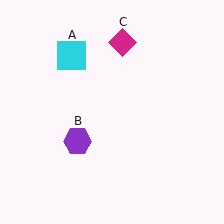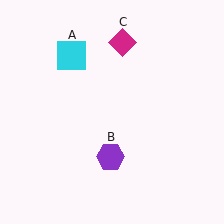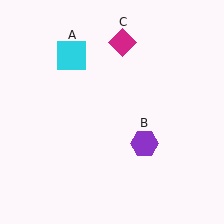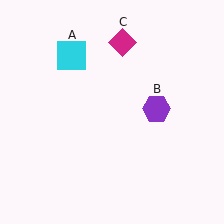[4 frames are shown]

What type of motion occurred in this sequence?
The purple hexagon (object B) rotated counterclockwise around the center of the scene.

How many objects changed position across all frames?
1 object changed position: purple hexagon (object B).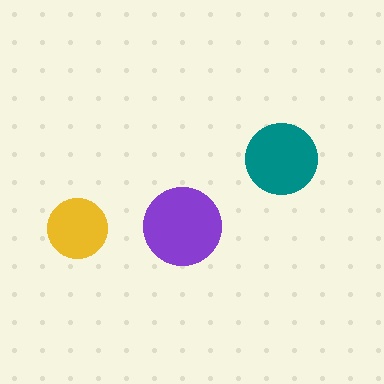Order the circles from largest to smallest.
the purple one, the teal one, the yellow one.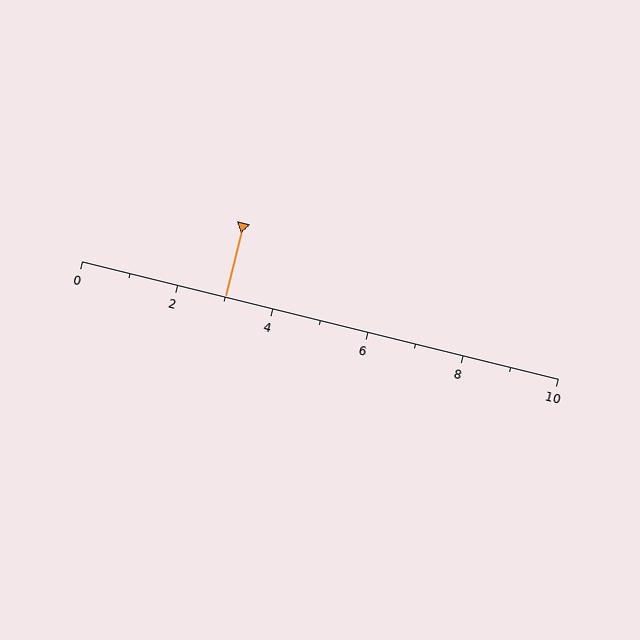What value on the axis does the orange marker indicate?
The marker indicates approximately 3.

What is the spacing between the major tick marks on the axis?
The major ticks are spaced 2 apart.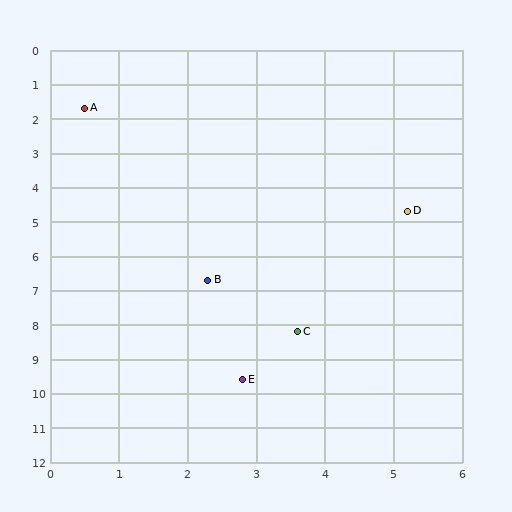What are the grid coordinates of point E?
Point E is at approximately (2.8, 9.6).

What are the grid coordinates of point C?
Point C is at approximately (3.6, 8.2).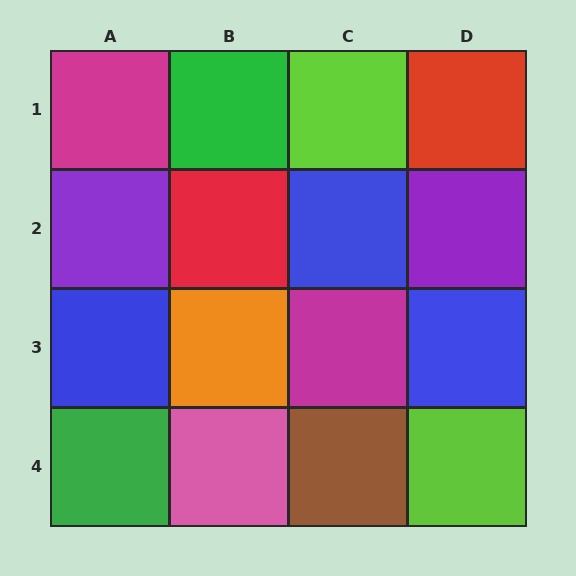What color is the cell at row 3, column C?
Magenta.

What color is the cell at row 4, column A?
Green.